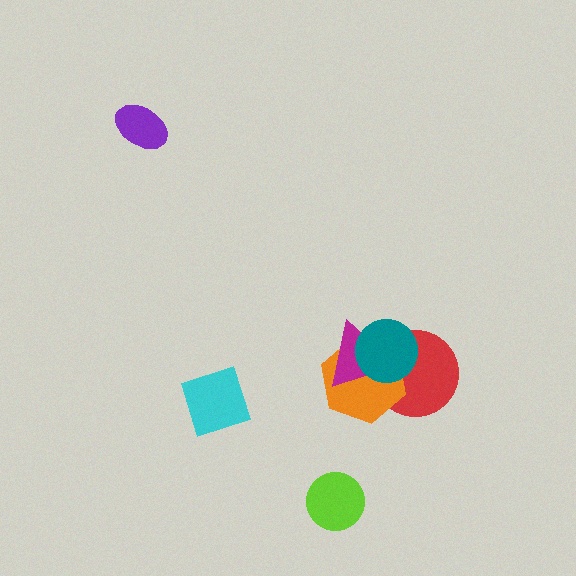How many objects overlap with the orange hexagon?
3 objects overlap with the orange hexagon.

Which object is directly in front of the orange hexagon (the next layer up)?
The magenta triangle is directly in front of the orange hexagon.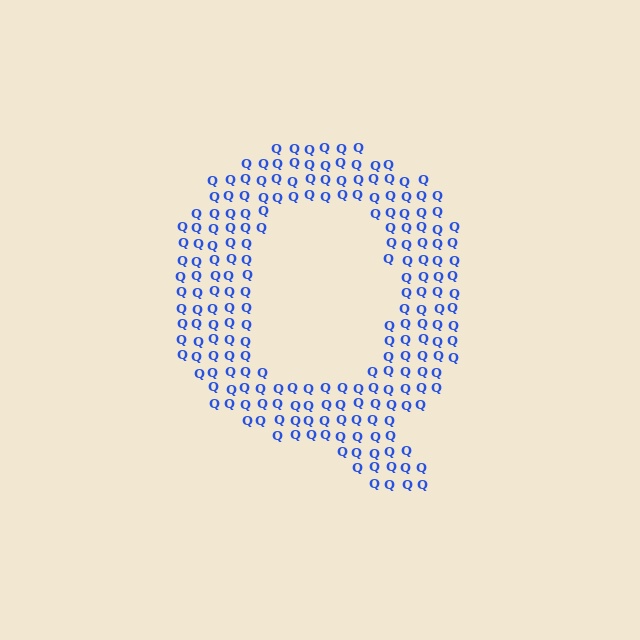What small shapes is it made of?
It is made of small letter Q's.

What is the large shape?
The large shape is the letter Q.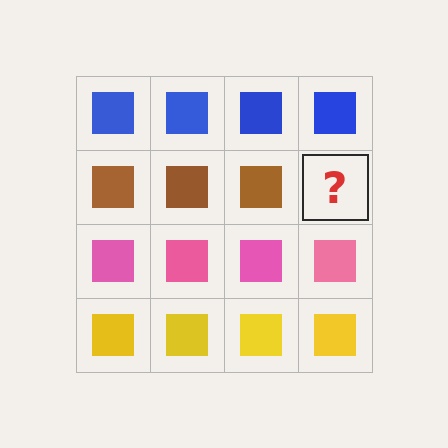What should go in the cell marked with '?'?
The missing cell should contain a brown square.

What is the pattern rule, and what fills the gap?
The rule is that each row has a consistent color. The gap should be filled with a brown square.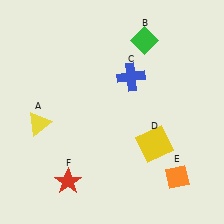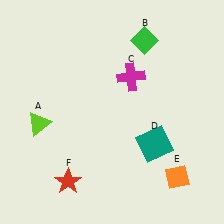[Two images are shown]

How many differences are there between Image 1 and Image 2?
There are 3 differences between the two images.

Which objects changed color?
A changed from yellow to lime. C changed from blue to magenta. D changed from yellow to teal.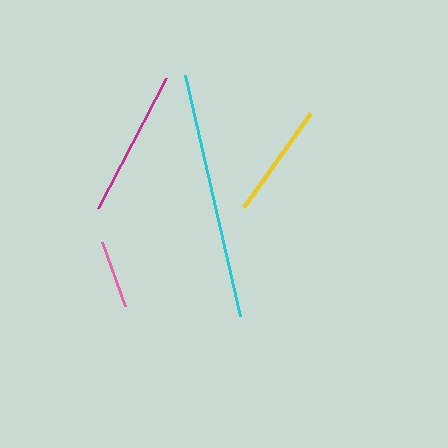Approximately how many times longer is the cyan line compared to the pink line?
The cyan line is approximately 3.6 times the length of the pink line.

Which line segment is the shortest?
The pink line is the shortest at approximately 68 pixels.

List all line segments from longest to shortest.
From longest to shortest: cyan, magenta, yellow, pink.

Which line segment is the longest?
The cyan line is the longest at approximately 246 pixels.